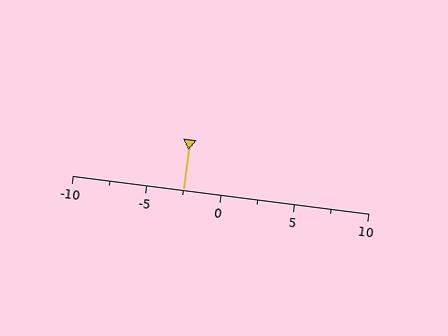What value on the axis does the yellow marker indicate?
The marker indicates approximately -2.5.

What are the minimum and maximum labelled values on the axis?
The axis runs from -10 to 10.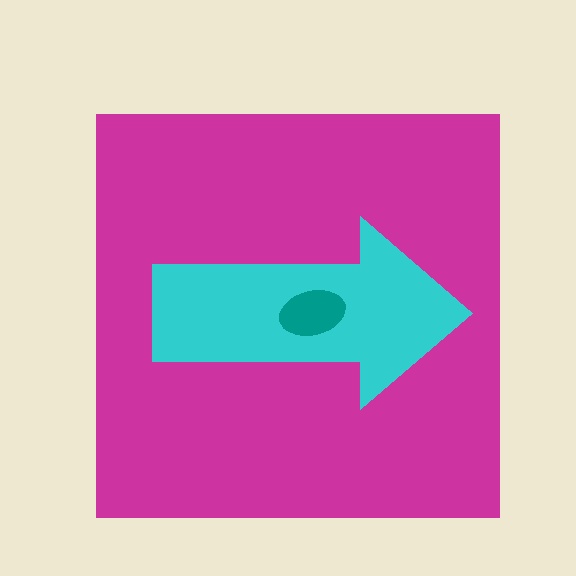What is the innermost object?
The teal ellipse.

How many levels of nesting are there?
3.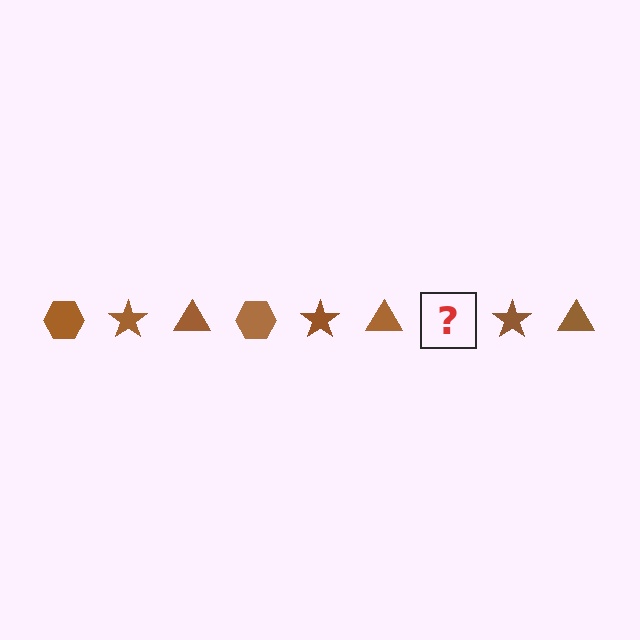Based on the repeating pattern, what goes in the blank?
The blank should be a brown hexagon.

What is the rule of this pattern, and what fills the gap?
The rule is that the pattern cycles through hexagon, star, triangle shapes in brown. The gap should be filled with a brown hexagon.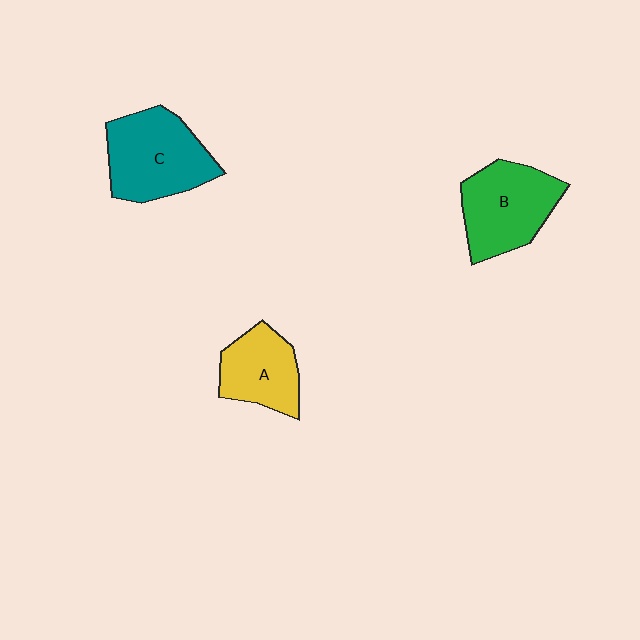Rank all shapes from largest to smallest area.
From largest to smallest: C (teal), B (green), A (yellow).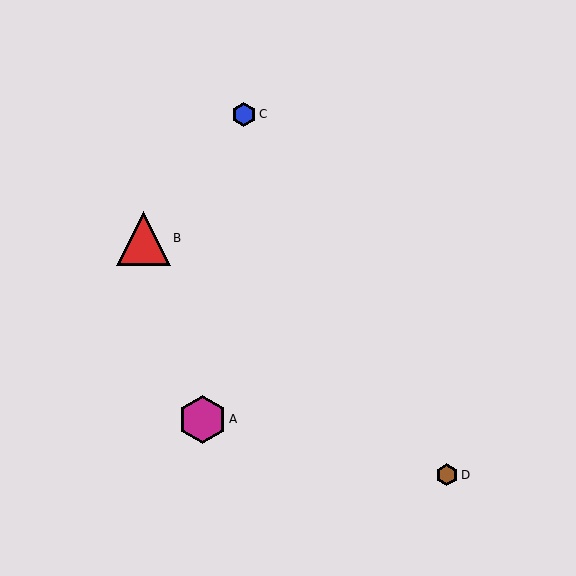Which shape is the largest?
The red triangle (labeled B) is the largest.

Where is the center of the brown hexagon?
The center of the brown hexagon is at (447, 475).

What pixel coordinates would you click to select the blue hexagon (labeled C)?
Click at (244, 114) to select the blue hexagon C.